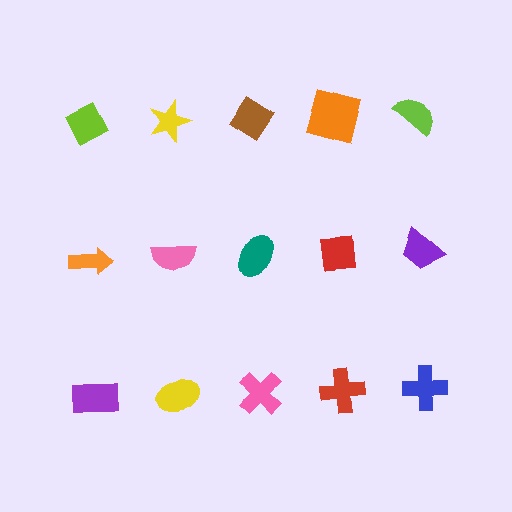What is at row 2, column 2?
A pink semicircle.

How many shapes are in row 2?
5 shapes.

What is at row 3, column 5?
A blue cross.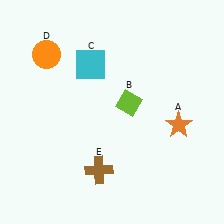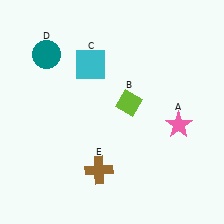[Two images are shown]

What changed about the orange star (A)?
In Image 1, A is orange. In Image 2, it changed to pink.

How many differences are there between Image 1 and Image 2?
There are 2 differences between the two images.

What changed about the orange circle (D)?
In Image 1, D is orange. In Image 2, it changed to teal.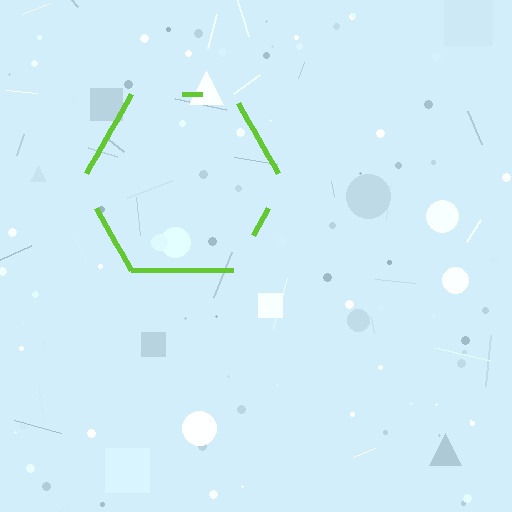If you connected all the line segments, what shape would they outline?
They would outline a hexagon.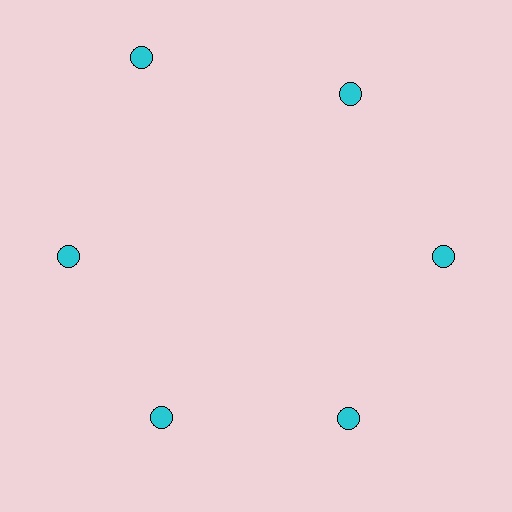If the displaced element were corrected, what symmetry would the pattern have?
It would have 6-fold rotational symmetry — the pattern would map onto itself every 60 degrees.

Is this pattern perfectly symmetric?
No. The 6 cyan circles are arranged in a ring, but one element near the 11 o'clock position is pushed outward from the center, breaking the 6-fold rotational symmetry.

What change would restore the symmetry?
The symmetry would be restored by moving it inward, back onto the ring so that all 6 circles sit at equal angles and equal distance from the center.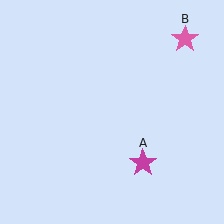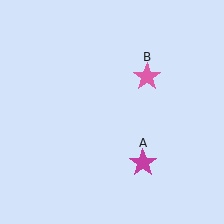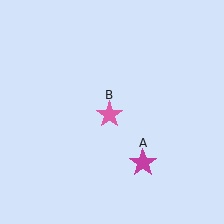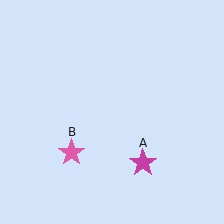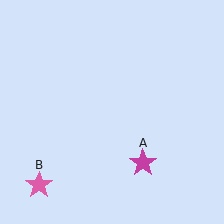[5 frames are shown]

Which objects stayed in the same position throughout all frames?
Magenta star (object A) remained stationary.